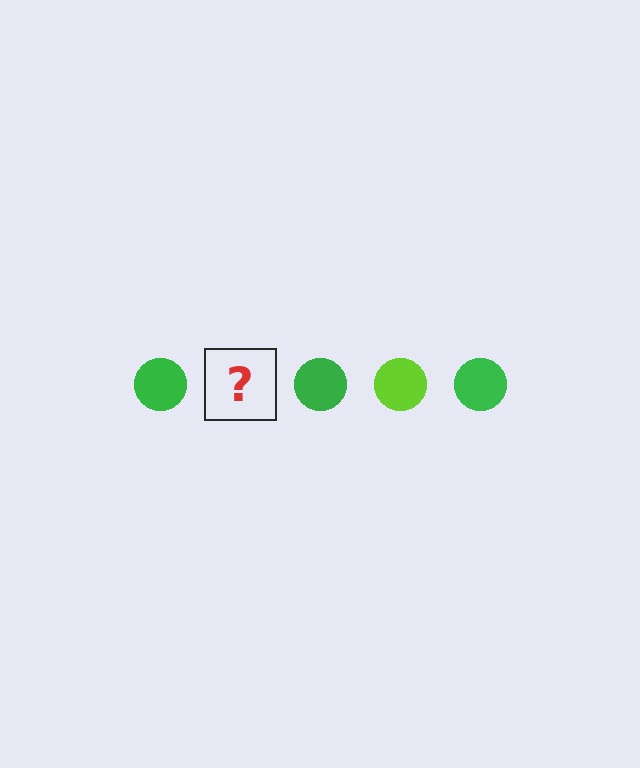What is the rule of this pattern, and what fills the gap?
The rule is that the pattern cycles through green, lime circles. The gap should be filled with a lime circle.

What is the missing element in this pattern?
The missing element is a lime circle.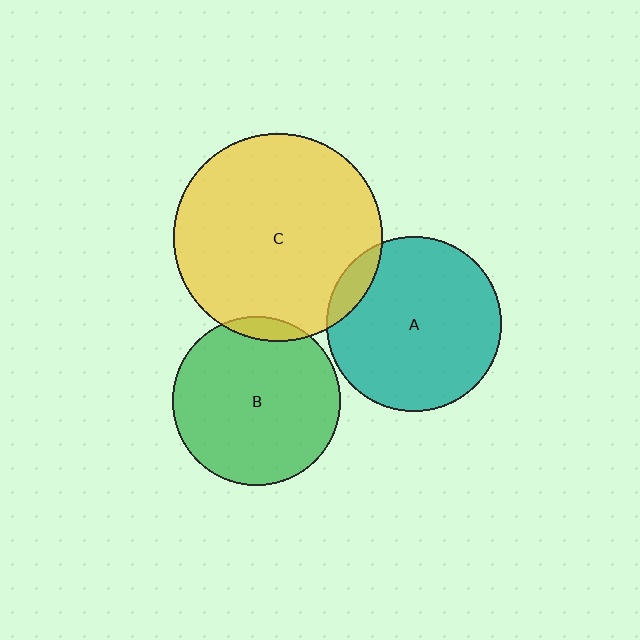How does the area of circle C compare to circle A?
Approximately 1.4 times.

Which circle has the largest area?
Circle C (yellow).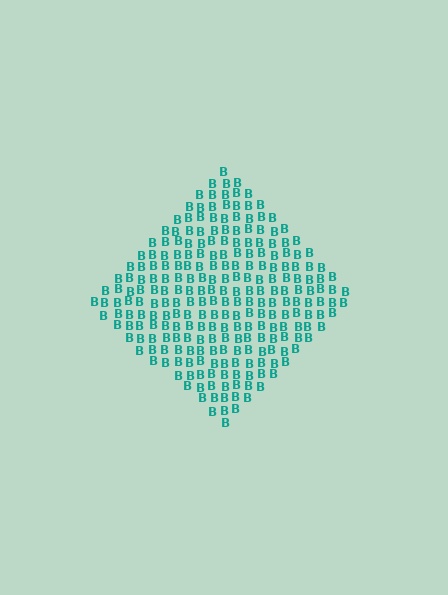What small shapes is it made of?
It is made of small letter B's.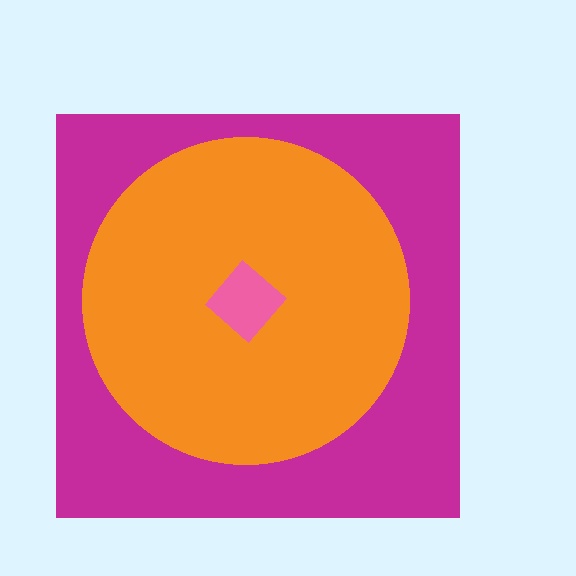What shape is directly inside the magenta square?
The orange circle.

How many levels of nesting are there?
3.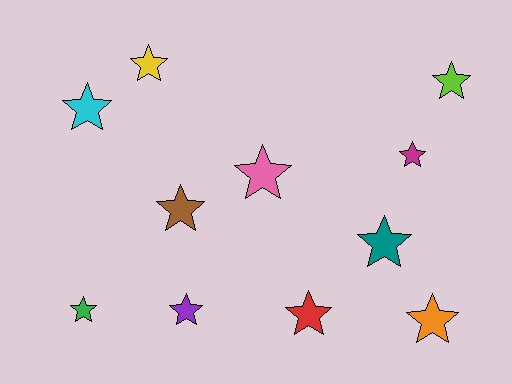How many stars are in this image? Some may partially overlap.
There are 11 stars.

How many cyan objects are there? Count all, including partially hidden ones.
There is 1 cyan object.